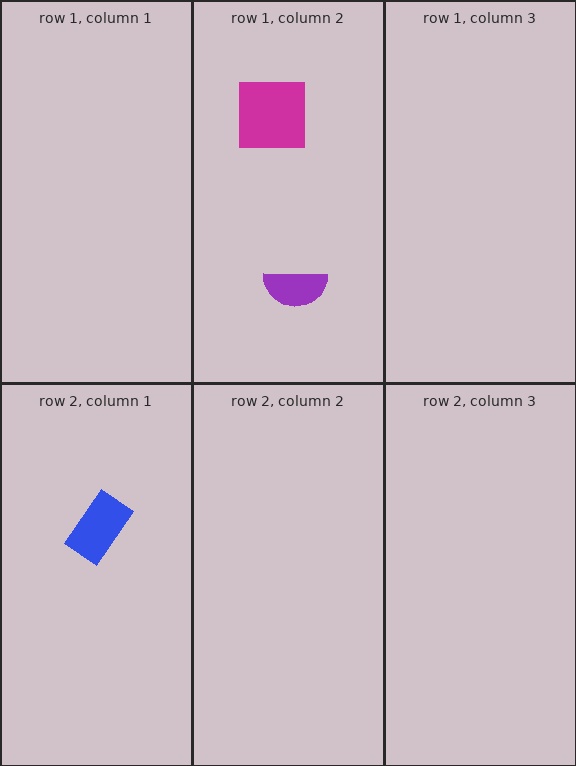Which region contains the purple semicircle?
The row 1, column 2 region.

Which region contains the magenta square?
The row 1, column 2 region.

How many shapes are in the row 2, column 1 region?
1.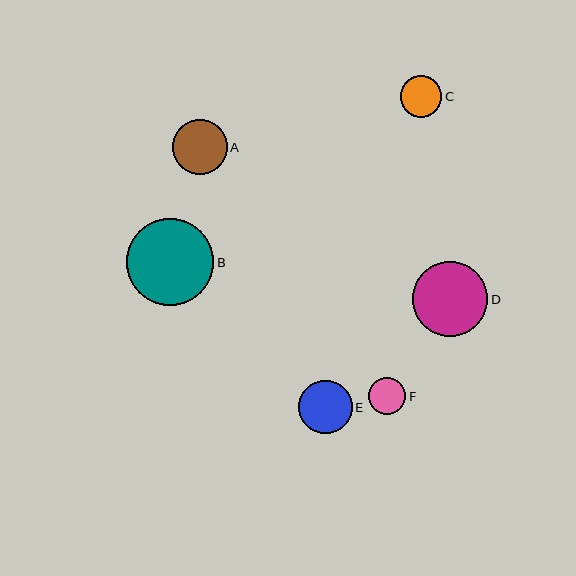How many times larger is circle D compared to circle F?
Circle D is approximately 2.0 times the size of circle F.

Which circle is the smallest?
Circle F is the smallest with a size of approximately 38 pixels.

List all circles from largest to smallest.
From largest to smallest: B, D, A, E, C, F.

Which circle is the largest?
Circle B is the largest with a size of approximately 87 pixels.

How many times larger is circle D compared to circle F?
Circle D is approximately 2.0 times the size of circle F.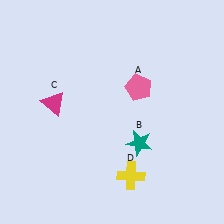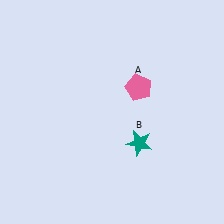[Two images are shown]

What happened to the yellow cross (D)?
The yellow cross (D) was removed in Image 2. It was in the bottom-right area of Image 1.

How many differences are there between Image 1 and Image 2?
There are 2 differences between the two images.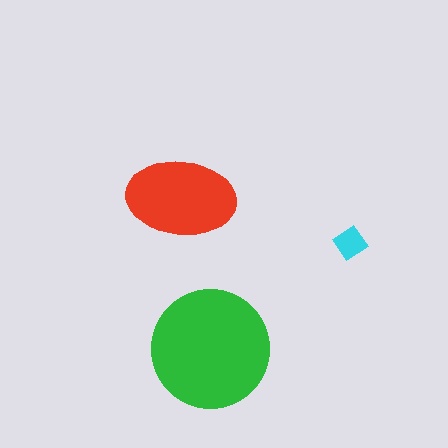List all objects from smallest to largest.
The cyan diamond, the red ellipse, the green circle.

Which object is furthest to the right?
The cyan diamond is rightmost.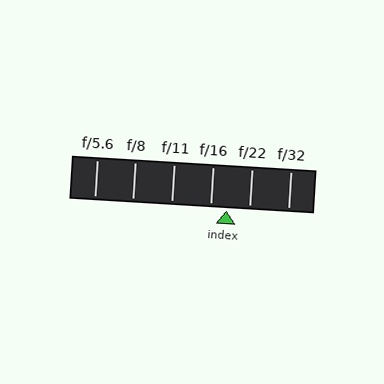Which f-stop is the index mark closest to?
The index mark is closest to f/16.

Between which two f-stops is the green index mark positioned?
The index mark is between f/16 and f/22.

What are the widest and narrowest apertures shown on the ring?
The widest aperture shown is f/5.6 and the narrowest is f/32.